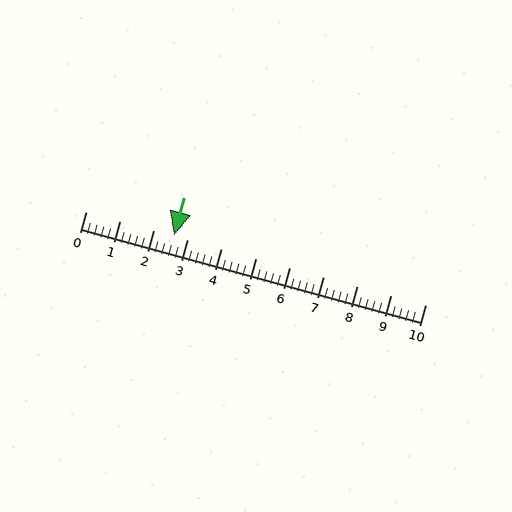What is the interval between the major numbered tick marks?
The major tick marks are spaced 1 units apart.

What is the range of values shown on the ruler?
The ruler shows values from 0 to 10.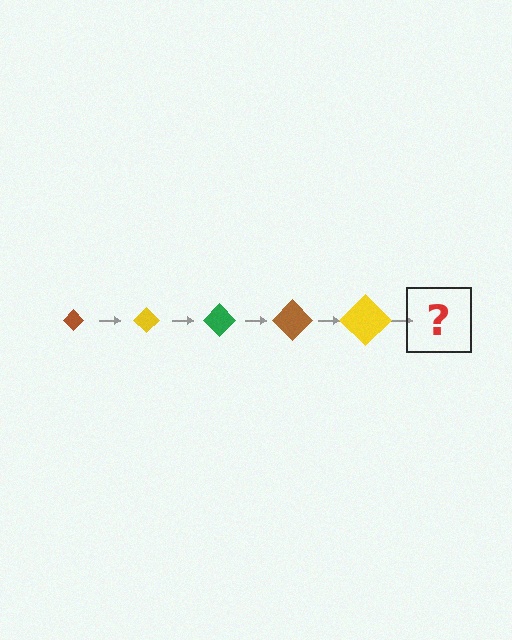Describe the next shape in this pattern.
It should be a green diamond, larger than the previous one.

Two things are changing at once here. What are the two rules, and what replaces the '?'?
The two rules are that the diamond grows larger each step and the color cycles through brown, yellow, and green. The '?' should be a green diamond, larger than the previous one.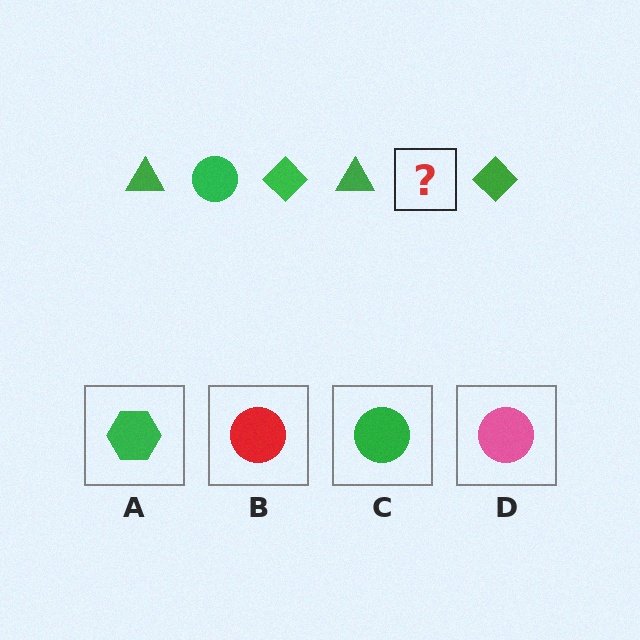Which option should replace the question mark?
Option C.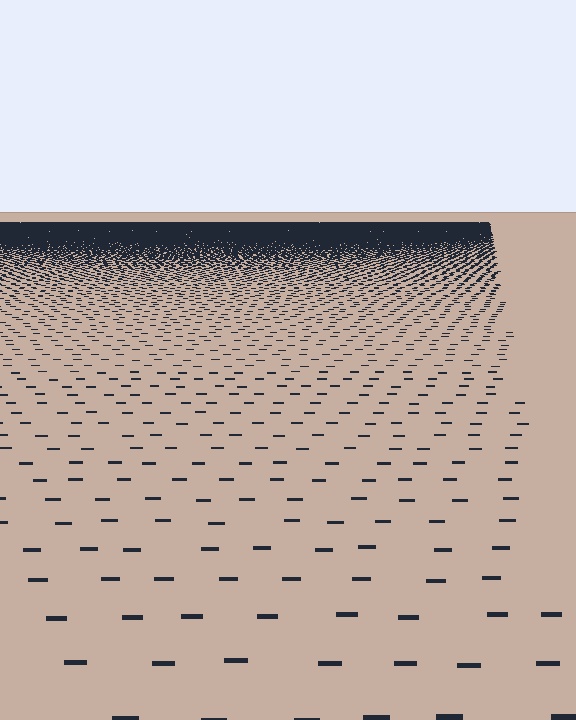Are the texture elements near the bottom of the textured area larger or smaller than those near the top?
Larger. Near the bottom, elements are closer to the viewer and appear at a bigger on-screen size.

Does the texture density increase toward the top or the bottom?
Density increases toward the top.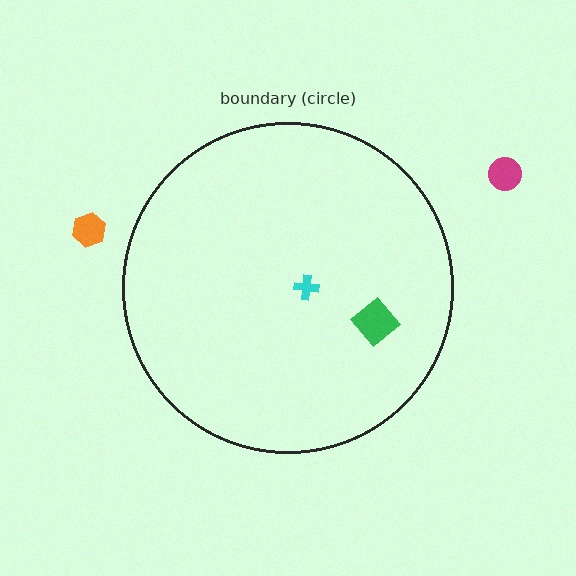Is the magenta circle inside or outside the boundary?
Outside.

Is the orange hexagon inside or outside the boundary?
Outside.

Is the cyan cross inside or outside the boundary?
Inside.